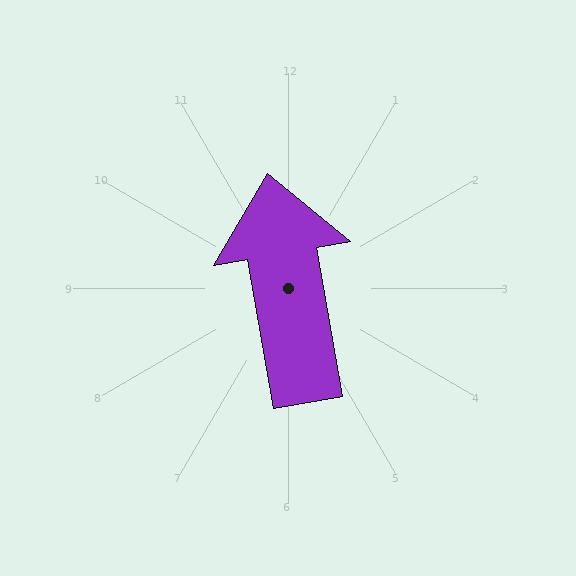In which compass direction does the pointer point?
North.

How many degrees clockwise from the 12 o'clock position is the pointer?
Approximately 350 degrees.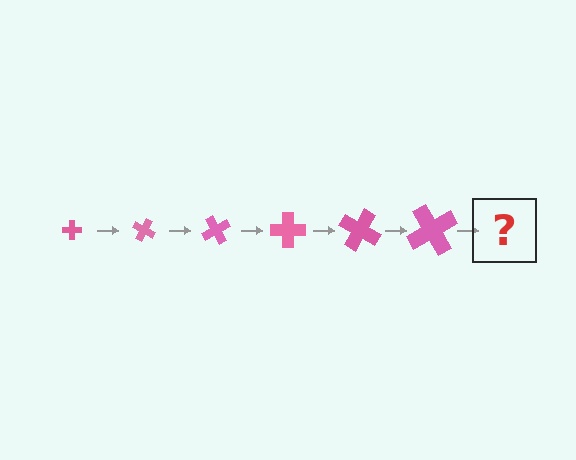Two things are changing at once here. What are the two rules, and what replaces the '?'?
The two rules are that the cross grows larger each step and it rotates 30 degrees each step. The '?' should be a cross, larger than the previous one and rotated 180 degrees from the start.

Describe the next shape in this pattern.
It should be a cross, larger than the previous one and rotated 180 degrees from the start.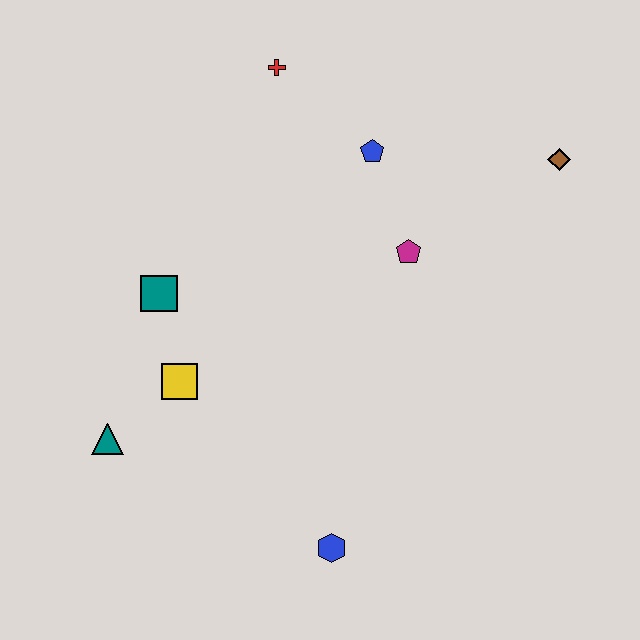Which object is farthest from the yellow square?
The brown diamond is farthest from the yellow square.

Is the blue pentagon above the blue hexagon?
Yes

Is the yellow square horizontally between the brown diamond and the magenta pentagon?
No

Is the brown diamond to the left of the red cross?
No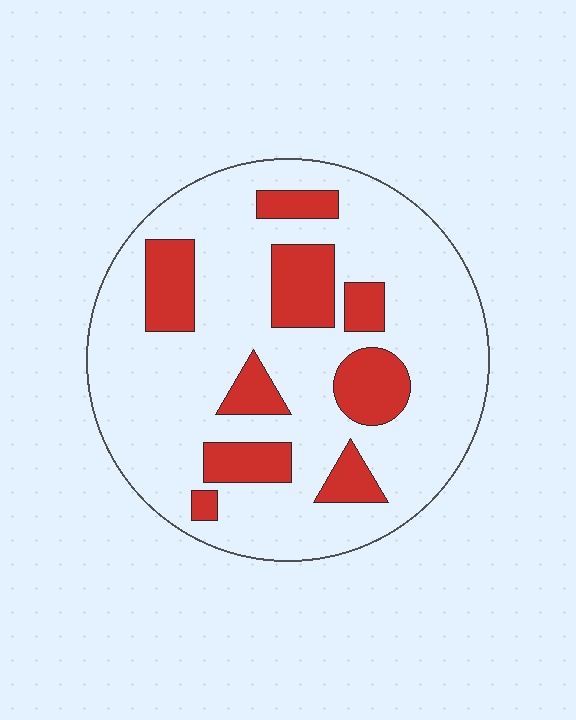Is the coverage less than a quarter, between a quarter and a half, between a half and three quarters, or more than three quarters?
Less than a quarter.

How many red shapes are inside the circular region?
9.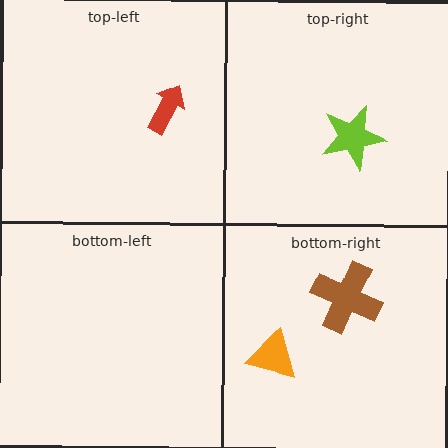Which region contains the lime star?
The top-right region.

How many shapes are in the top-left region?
1.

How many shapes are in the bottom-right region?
2.